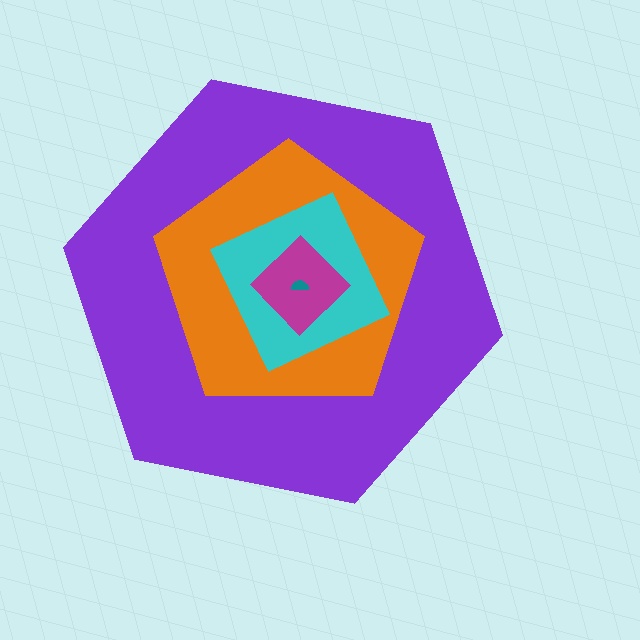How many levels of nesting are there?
5.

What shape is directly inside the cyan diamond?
The magenta diamond.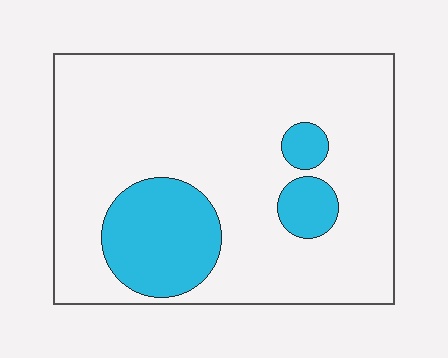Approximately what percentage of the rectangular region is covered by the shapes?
Approximately 20%.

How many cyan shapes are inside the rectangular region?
3.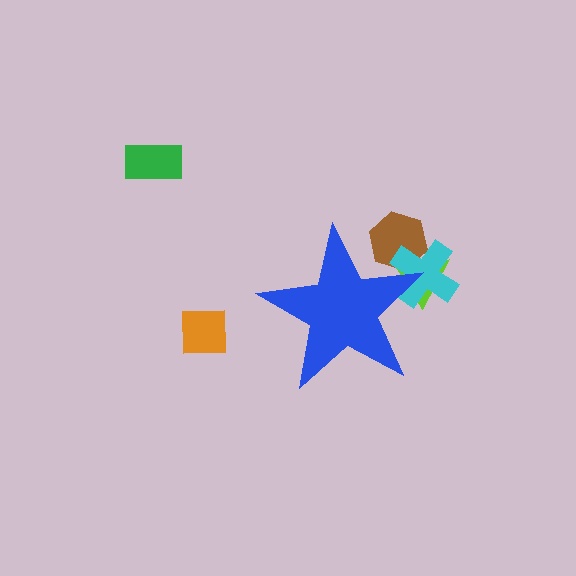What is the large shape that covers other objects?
A blue star.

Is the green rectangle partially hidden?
No, the green rectangle is fully visible.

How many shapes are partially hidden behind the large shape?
3 shapes are partially hidden.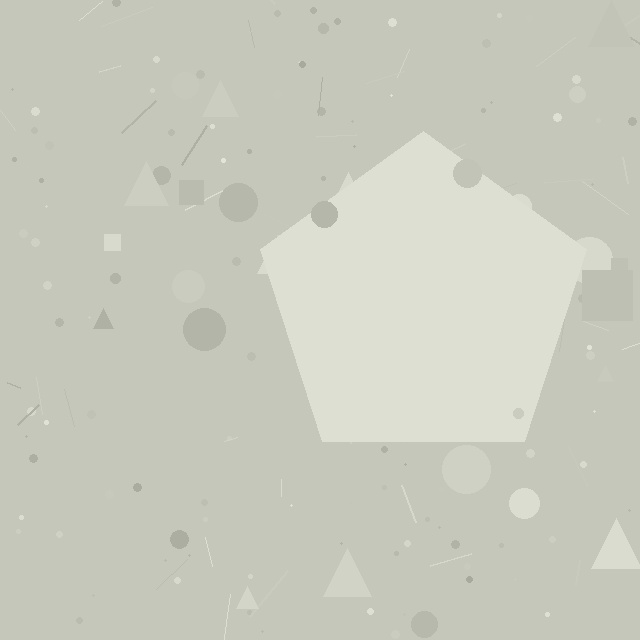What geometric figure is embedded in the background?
A pentagon is embedded in the background.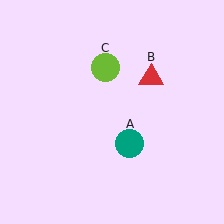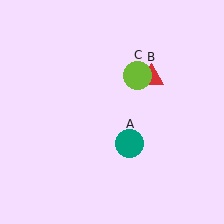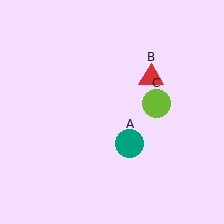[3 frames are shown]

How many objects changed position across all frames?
1 object changed position: lime circle (object C).